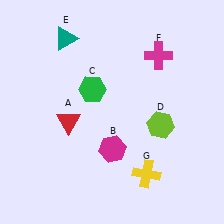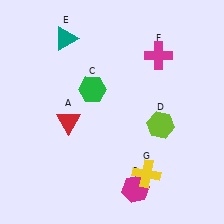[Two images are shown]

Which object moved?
The magenta hexagon (B) moved down.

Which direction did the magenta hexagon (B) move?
The magenta hexagon (B) moved down.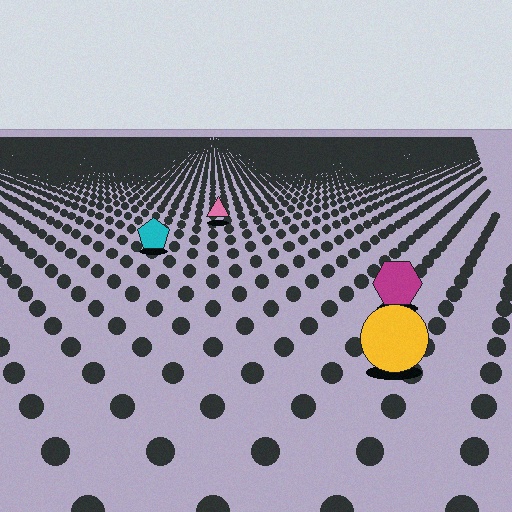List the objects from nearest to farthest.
From nearest to farthest: the yellow circle, the magenta hexagon, the cyan pentagon, the pink triangle.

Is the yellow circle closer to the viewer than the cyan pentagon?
Yes. The yellow circle is closer — you can tell from the texture gradient: the ground texture is coarser near it.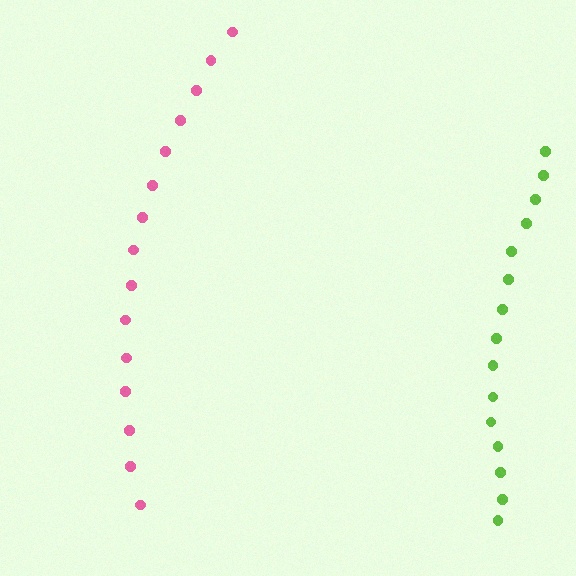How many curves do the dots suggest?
There are 2 distinct paths.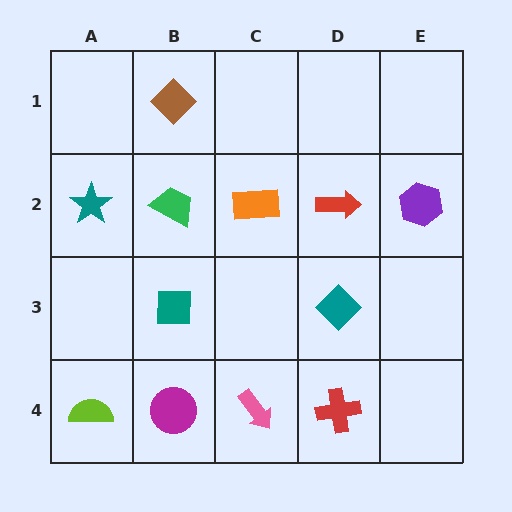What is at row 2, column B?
A green trapezoid.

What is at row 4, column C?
A pink arrow.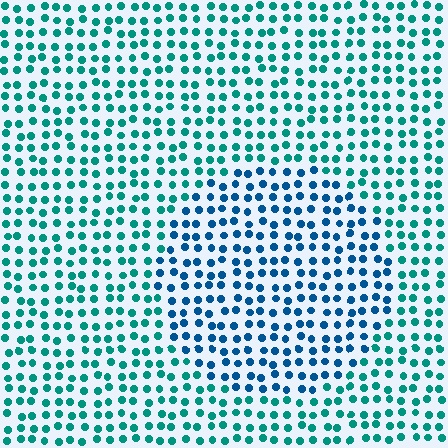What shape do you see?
I see a circle.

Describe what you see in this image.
The image is filled with small teal elements in a uniform arrangement. A circle-shaped region is visible where the elements are tinted to a slightly different hue, forming a subtle color boundary.